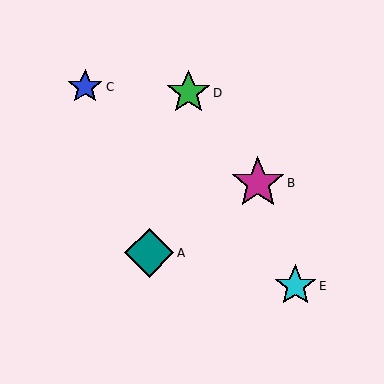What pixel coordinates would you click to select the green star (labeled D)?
Click at (188, 93) to select the green star D.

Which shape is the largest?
The magenta star (labeled B) is the largest.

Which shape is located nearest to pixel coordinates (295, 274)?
The cyan star (labeled E) at (295, 286) is nearest to that location.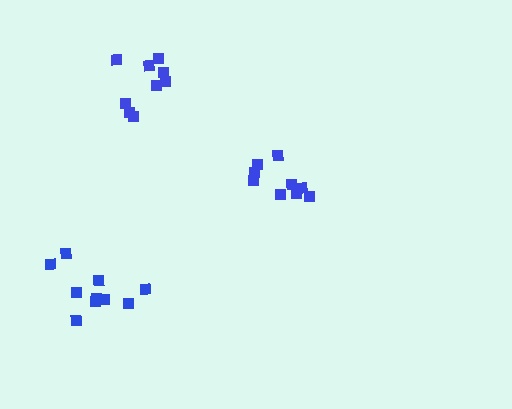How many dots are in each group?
Group 1: 10 dots, Group 2: 9 dots, Group 3: 9 dots (28 total).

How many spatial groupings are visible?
There are 3 spatial groupings.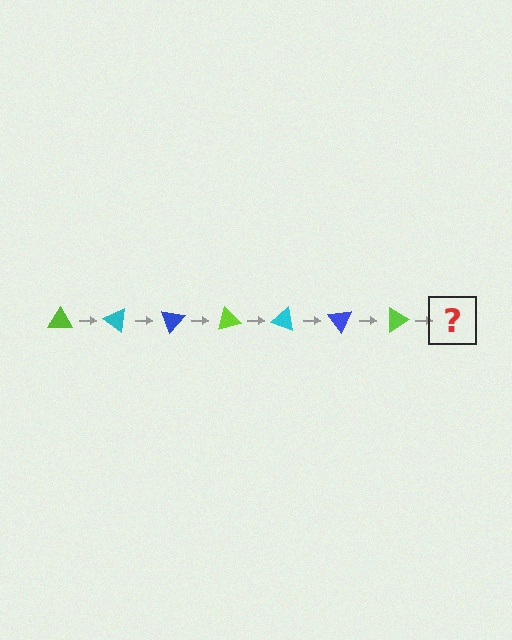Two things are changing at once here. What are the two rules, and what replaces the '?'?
The two rules are that it rotates 35 degrees each step and the color cycles through lime, cyan, and blue. The '?' should be a cyan triangle, rotated 245 degrees from the start.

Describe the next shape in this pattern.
It should be a cyan triangle, rotated 245 degrees from the start.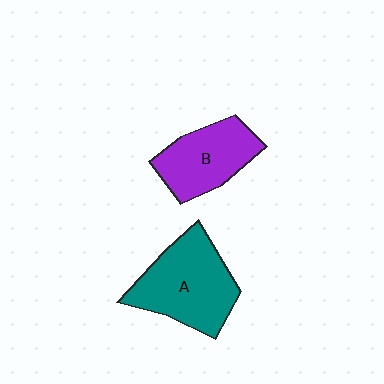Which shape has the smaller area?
Shape B (purple).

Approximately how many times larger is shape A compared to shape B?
Approximately 1.3 times.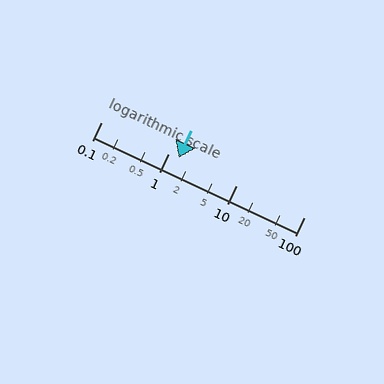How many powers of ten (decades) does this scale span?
The scale spans 3 decades, from 0.1 to 100.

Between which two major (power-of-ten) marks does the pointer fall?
The pointer is between 1 and 10.